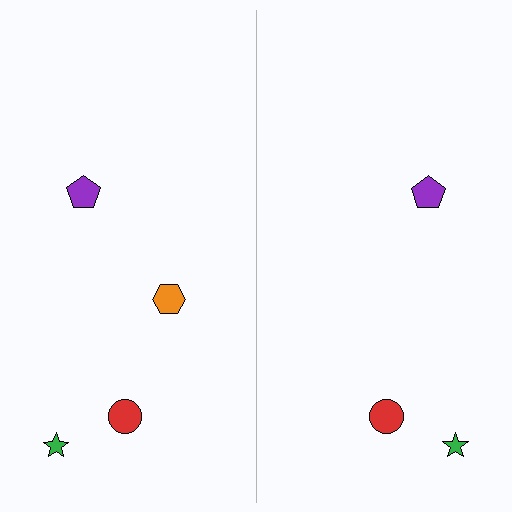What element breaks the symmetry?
A orange hexagon is missing from the right side.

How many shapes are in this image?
There are 7 shapes in this image.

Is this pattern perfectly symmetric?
No, the pattern is not perfectly symmetric. A orange hexagon is missing from the right side.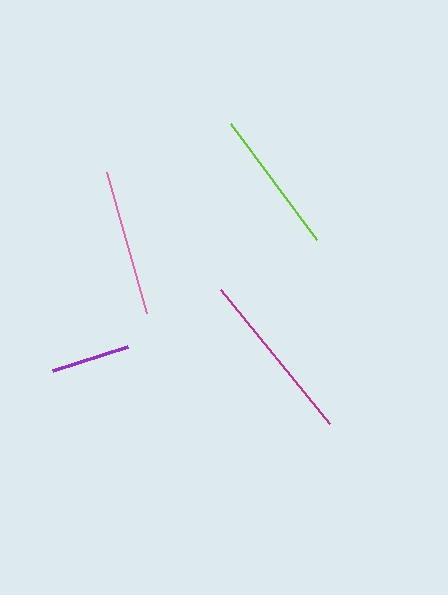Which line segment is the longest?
The magenta line is the longest at approximately 173 pixels.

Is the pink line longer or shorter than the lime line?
The pink line is longer than the lime line.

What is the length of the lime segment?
The lime segment is approximately 144 pixels long.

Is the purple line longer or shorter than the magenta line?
The magenta line is longer than the purple line.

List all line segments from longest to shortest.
From longest to shortest: magenta, pink, lime, purple.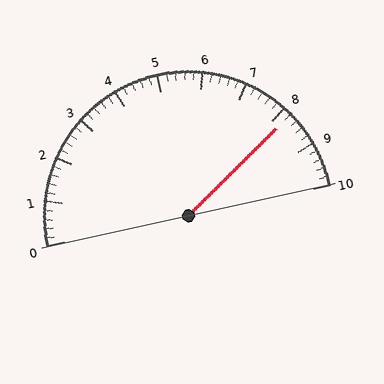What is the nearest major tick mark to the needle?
The nearest major tick mark is 8.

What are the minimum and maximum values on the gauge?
The gauge ranges from 0 to 10.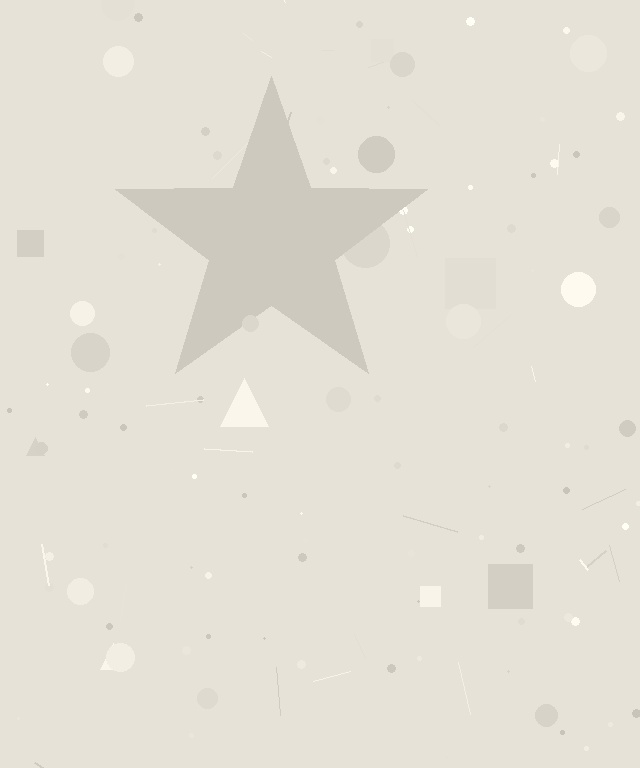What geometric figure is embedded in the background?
A star is embedded in the background.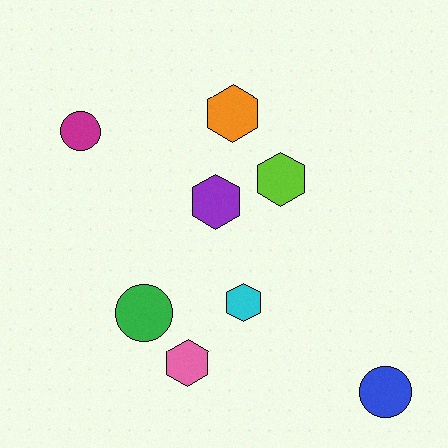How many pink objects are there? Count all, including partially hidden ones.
There is 1 pink object.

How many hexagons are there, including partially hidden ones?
There are 5 hexagons.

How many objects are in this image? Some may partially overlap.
There are 8 objects.